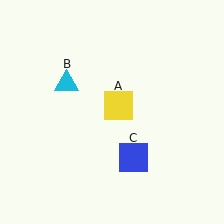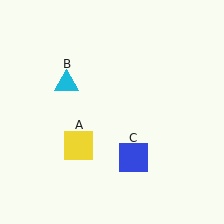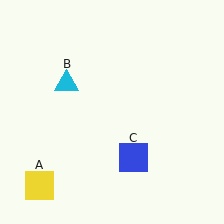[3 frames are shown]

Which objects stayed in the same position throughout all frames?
Cyan triangle (object B) and blue square (object C) remained stationary.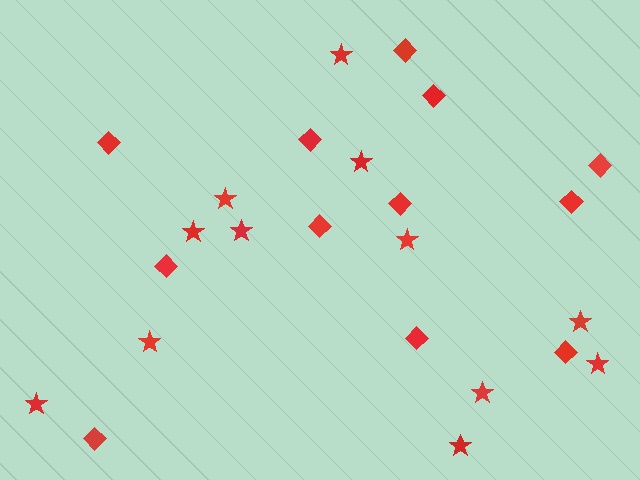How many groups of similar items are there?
There are 2 groups: one group of diamonds (12) and one group of stars (12).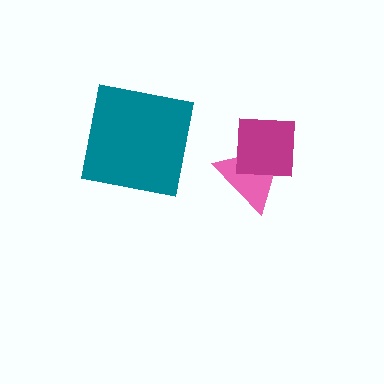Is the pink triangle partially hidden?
Yes, it is partially covered by another shape.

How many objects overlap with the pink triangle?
1 object overlaps with the pink triangle.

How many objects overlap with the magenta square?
1 object overlaps with the magenta square.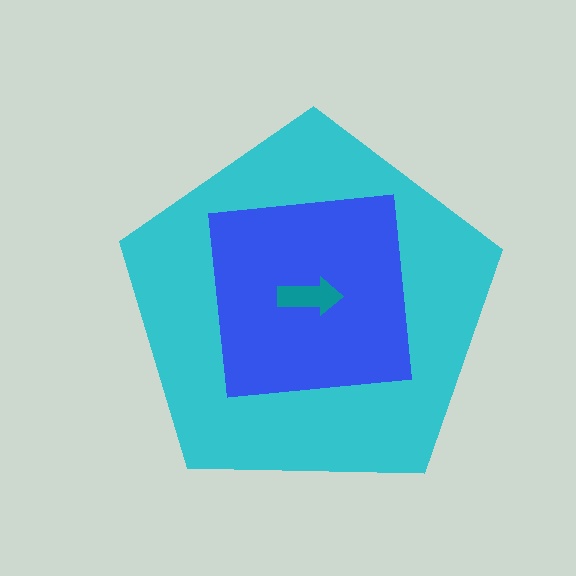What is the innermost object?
The teal arrow.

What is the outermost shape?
The cyan pentagon.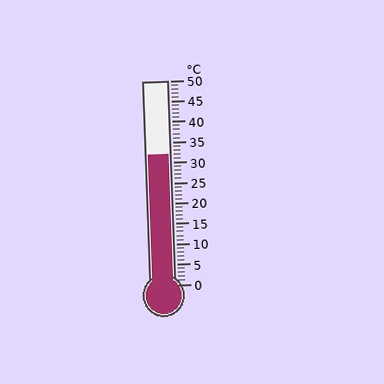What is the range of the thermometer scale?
The thermometer scale ranges from 0°C to 50°C.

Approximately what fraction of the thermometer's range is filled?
The thermometer is filled to approximately 65% of its range.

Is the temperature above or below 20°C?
The temperature is above 20°C.